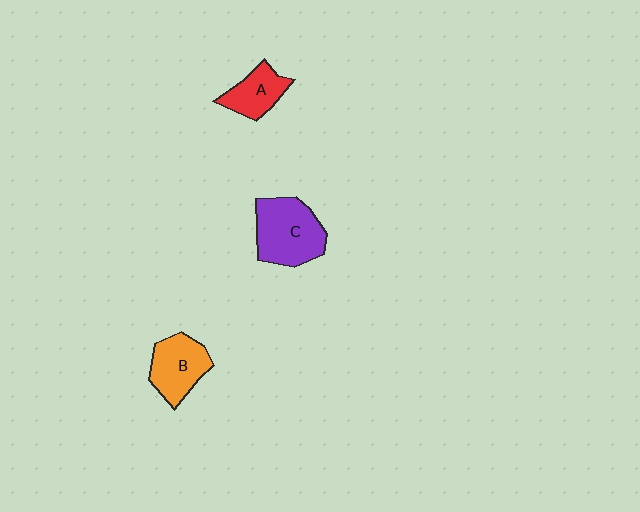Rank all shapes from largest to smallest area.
From largest to smallest: C (purple), B (orange), A (red).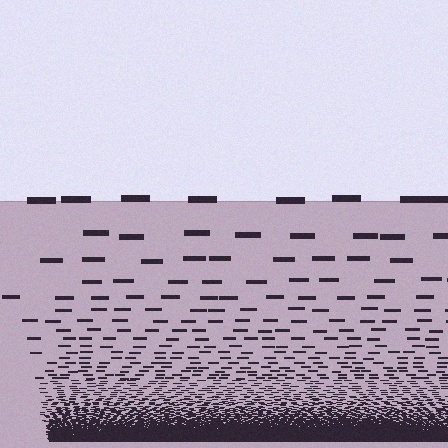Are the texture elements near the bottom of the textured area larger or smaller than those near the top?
Smaller. The gradient is inverted — elements near the bottom are smaller and denser.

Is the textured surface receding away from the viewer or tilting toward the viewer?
The surface appears to tilt toward the viewer. Texture elements get larger and sparser toward the top.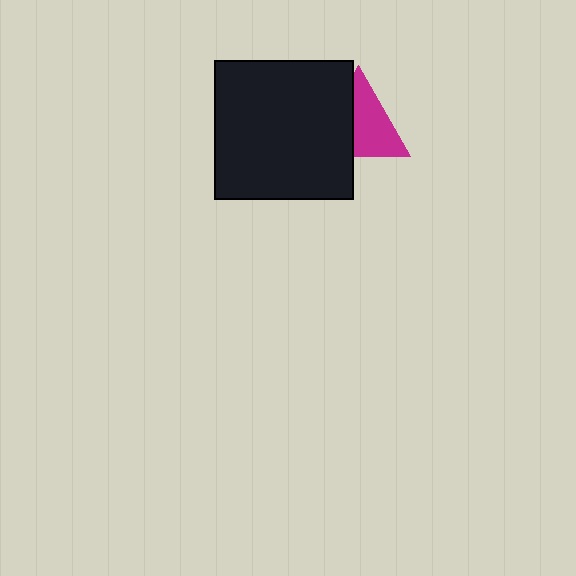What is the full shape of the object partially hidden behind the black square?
The partially hidden object is a magenta triangle.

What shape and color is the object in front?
The object in front is a black square.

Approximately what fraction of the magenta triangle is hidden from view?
Roughly 41% of the magenta triangle is hidden behind the black square.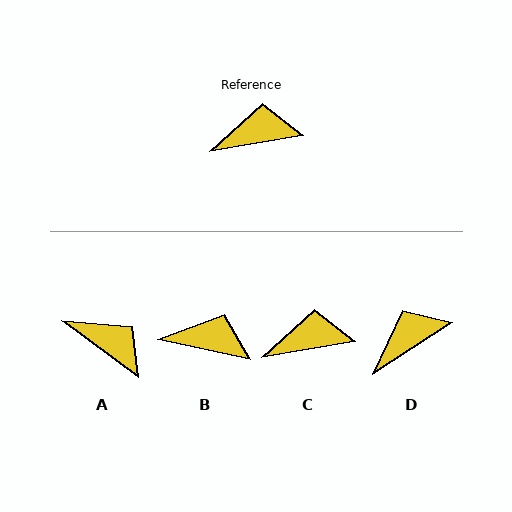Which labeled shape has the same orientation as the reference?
C.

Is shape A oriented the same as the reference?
No, it is off by about 46 degrees.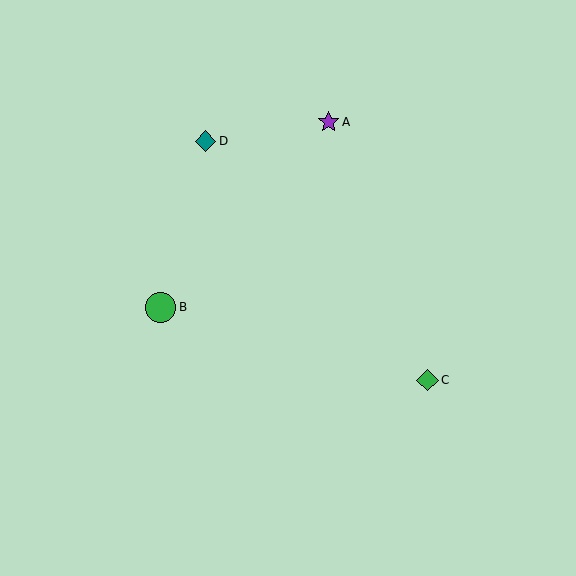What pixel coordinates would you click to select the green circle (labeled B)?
Click at (161, 307) to select the green circle B.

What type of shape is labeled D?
Shape D is a teal diamond.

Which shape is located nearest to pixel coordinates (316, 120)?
The purple star (labeled A) at (329, 122) is nearest to that location.